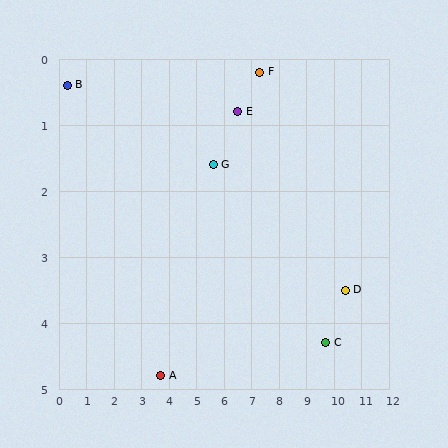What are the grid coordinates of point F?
Point F is at approximately (7.3, 0.2).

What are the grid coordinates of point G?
Point G is at approximately (5.6, 1.6).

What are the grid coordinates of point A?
Point A is at approximately (3.7, 4.8).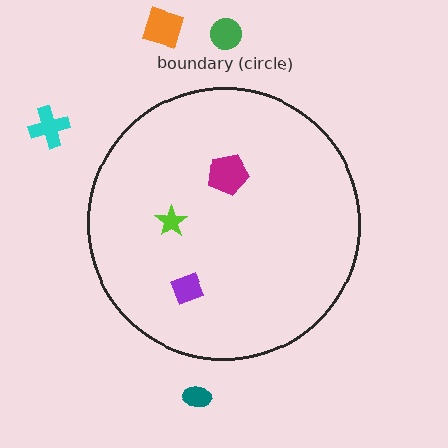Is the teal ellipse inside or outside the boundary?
Outside.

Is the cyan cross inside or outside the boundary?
Outside.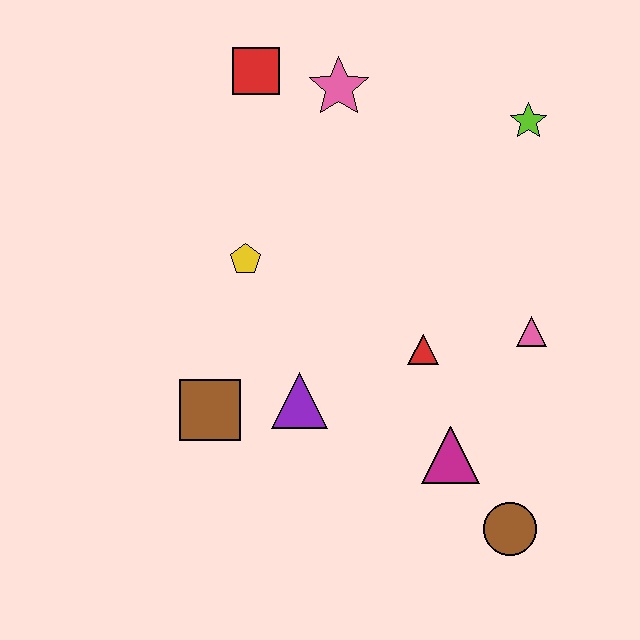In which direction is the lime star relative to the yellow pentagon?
The lime star is to the right of the yellow pentagon.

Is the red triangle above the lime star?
No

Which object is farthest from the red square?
The brown circle is farthest from the red square.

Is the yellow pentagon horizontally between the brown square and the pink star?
Yes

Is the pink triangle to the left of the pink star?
No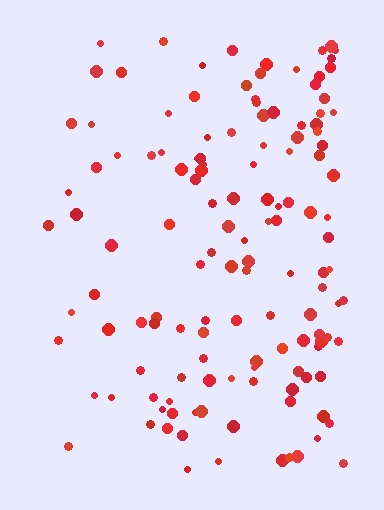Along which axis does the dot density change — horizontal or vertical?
Horizontal.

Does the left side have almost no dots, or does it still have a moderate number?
Still a moderate number, just noticeably fewer than the right.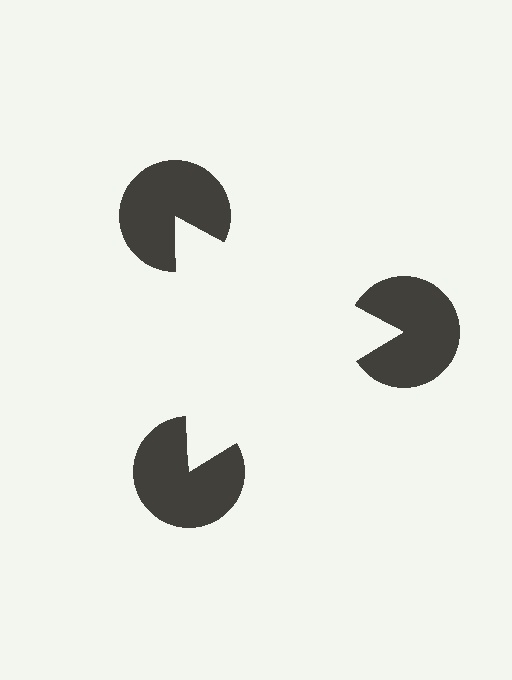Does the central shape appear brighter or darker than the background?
It typically appears slightly brighter than the background, even though no actual brightness change is drawn.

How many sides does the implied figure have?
3 sides.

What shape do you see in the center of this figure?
An illusory triangle — its edges are inferred from the aligned wedge cuts in the pac-man discs, not physically drawn.